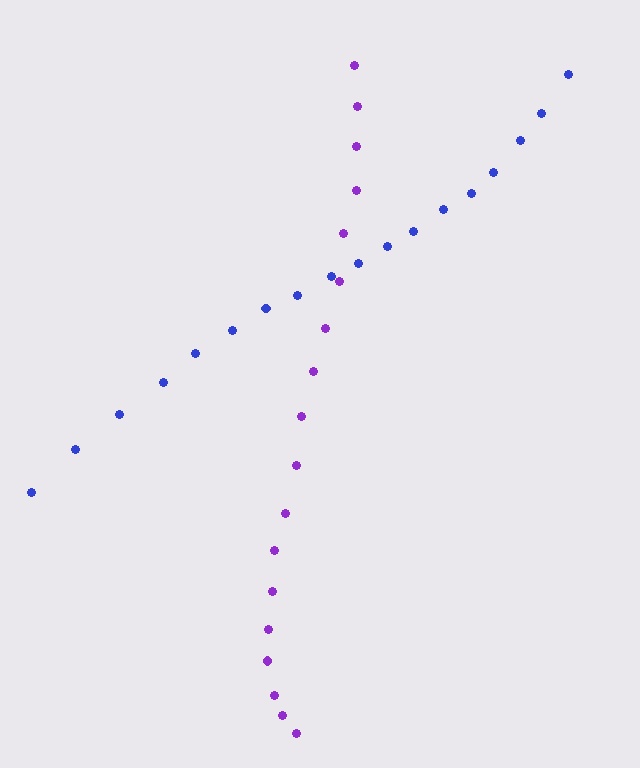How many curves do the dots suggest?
There are 2 distinct paths.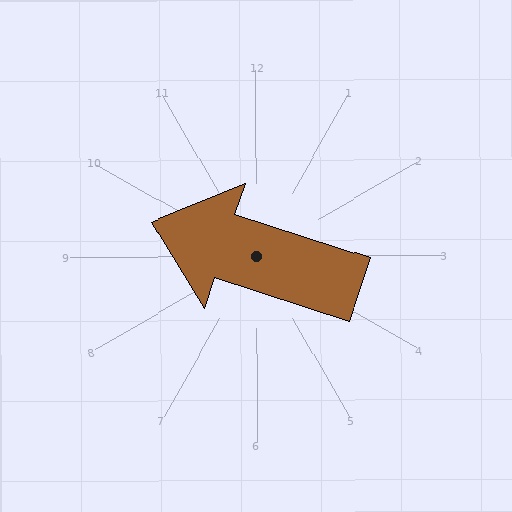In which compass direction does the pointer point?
West.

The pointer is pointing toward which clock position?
Roughly 10 o'clock.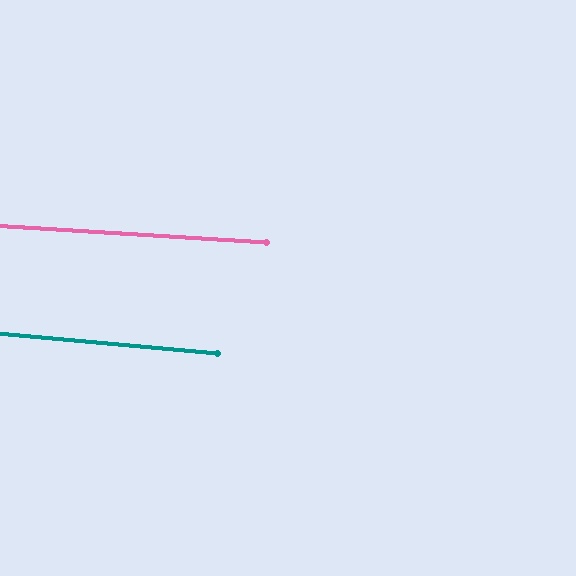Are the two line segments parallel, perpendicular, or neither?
Parallel — their directions differ by only 1.6°.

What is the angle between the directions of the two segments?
Approximately 2 degrees.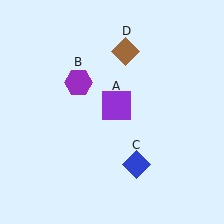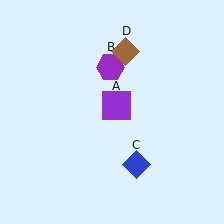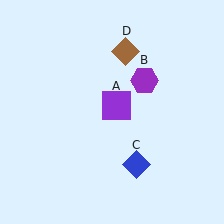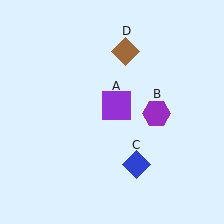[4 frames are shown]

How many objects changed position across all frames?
1 object changed position: purple hexagon (object B).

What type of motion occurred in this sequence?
The purple hexagon (object B) rotated clockwise around the center of the scene.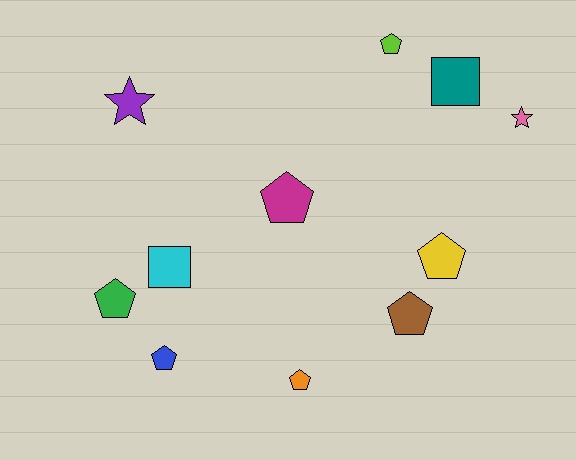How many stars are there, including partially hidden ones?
There are 2 stars.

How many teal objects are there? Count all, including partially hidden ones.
There is 1 teal object.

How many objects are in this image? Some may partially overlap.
There are 11 objects.